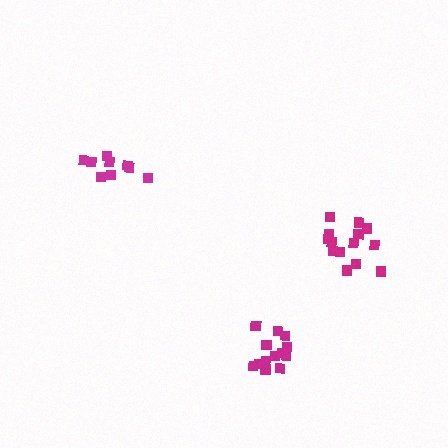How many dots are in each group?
Group 1: 14 dots, Group 2: 14 dots, Group 3: 9 dots (37 total).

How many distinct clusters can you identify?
There are 3 distinct clusters.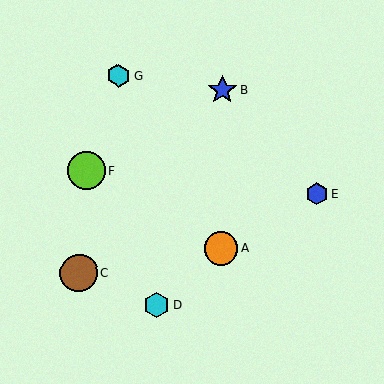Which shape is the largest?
The lime circle (labeled F) is the largest.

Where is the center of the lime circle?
The center of the lime circle is at (87, 171).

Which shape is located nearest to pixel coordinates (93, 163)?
The lime circle (labeled F) at (87, 171) is nearest to that location.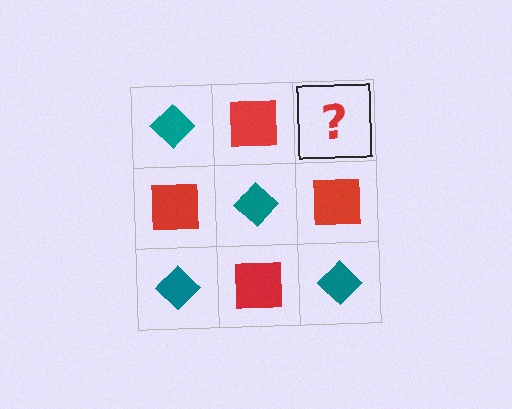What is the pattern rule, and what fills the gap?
The rule is that it alternates teal diamond and red square in a checkerboard pattern. The gap should be filled with a teal diamond.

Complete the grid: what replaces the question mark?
The question mark should be replaced with a teal diamond.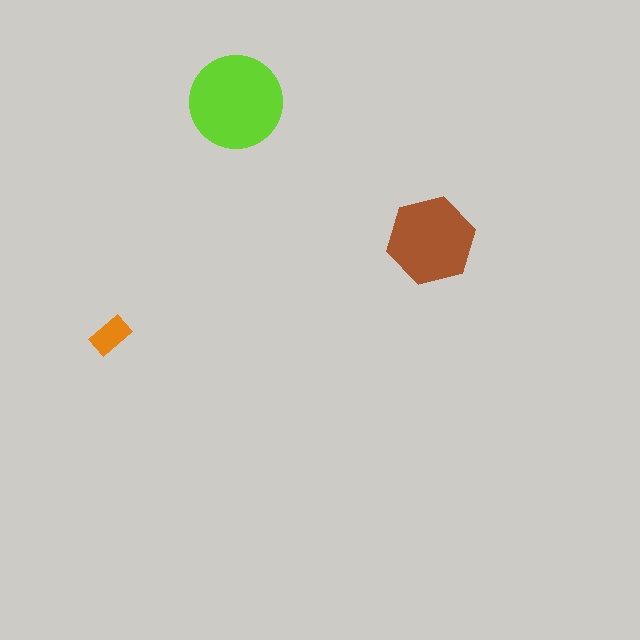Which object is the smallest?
The orange rectangle.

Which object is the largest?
The lime circle.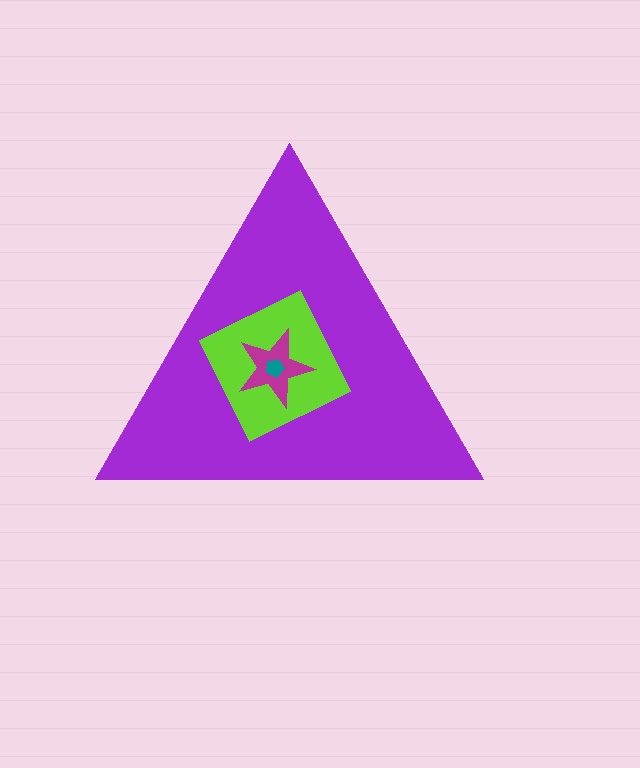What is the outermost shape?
The purple triangle.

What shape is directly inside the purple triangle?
The lime square.